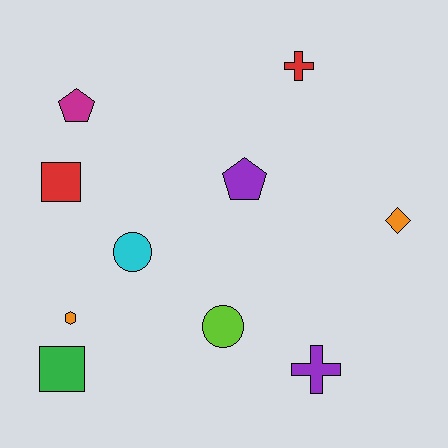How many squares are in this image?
There are 2 squares.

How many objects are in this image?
There are 10 objects.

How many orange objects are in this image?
There are 2 orange objects.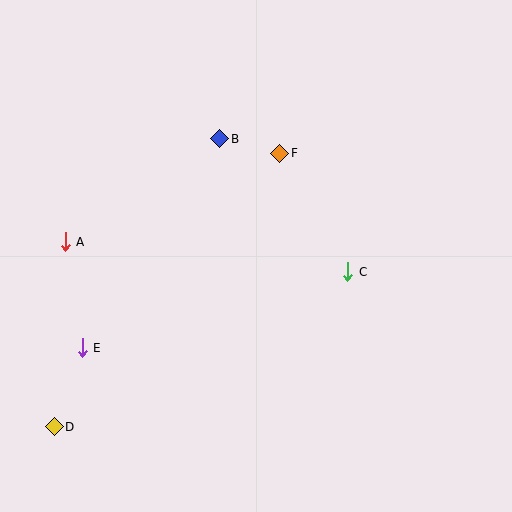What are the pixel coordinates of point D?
Point D is at (54, 427).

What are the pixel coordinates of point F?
Point F is at (280, 153).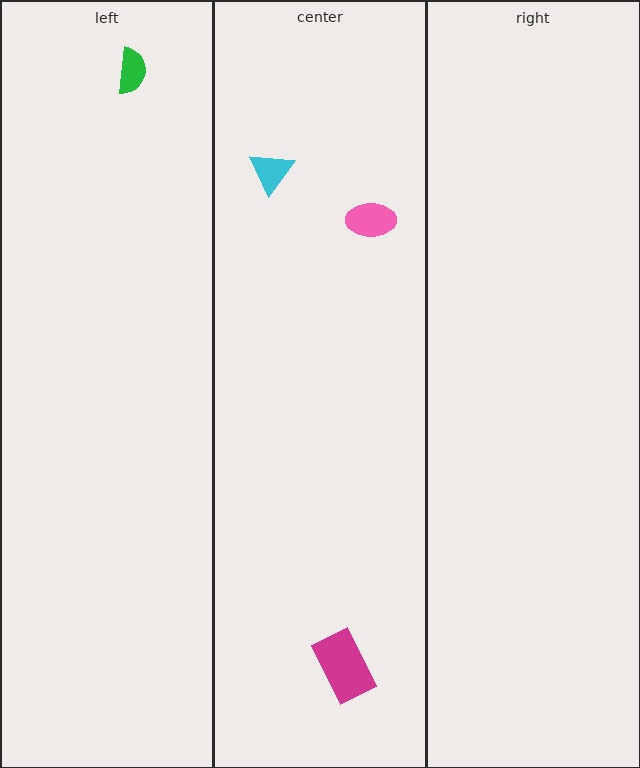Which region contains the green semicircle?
The left region.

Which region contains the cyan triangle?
The center region.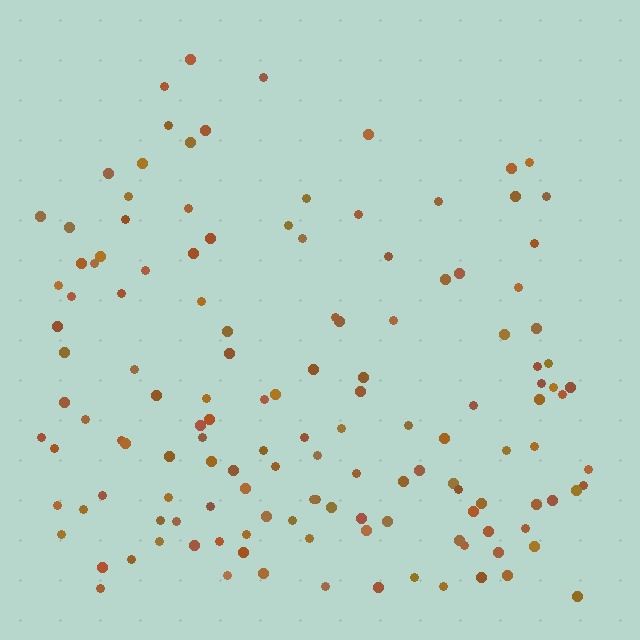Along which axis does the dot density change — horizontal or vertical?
Vertical.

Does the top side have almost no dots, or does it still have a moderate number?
Still a moderate number, just noticeably fewer than the bottom.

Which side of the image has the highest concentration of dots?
The bottom.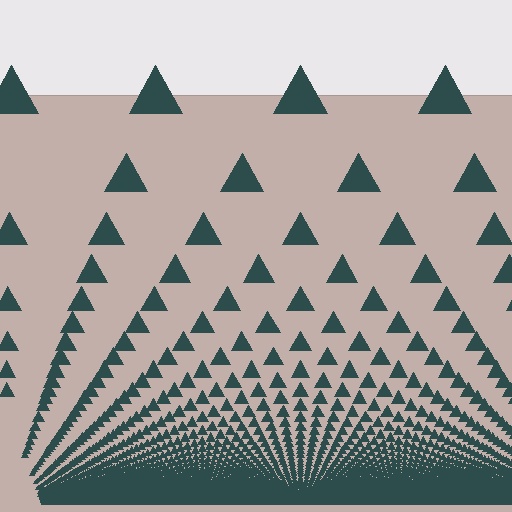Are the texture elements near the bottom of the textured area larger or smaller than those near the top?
Smaller. The gradient is inverted — elements near the bottom are smaller and denser.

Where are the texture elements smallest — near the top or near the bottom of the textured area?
Near the bottom.